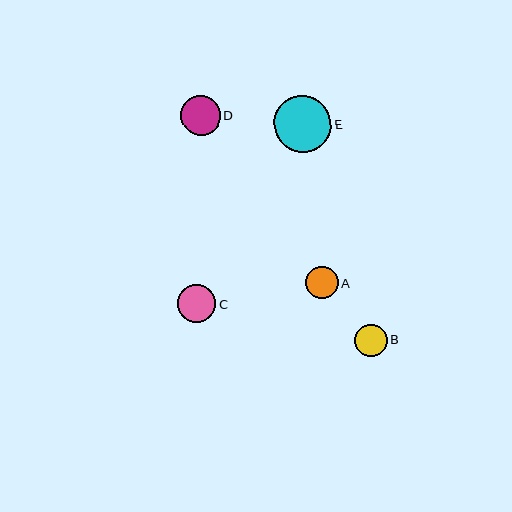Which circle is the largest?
Circle E is the largest with a size of approximately 57 pixels.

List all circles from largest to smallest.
From largest to smallest: E, D, C, B, A.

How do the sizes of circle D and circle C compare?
Circle D and circle C are approximately the same size.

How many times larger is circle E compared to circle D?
Circle E is approximately 1.4 times the size of circle D.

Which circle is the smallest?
Circle A is the smallest with a size of approximately 32 pixels.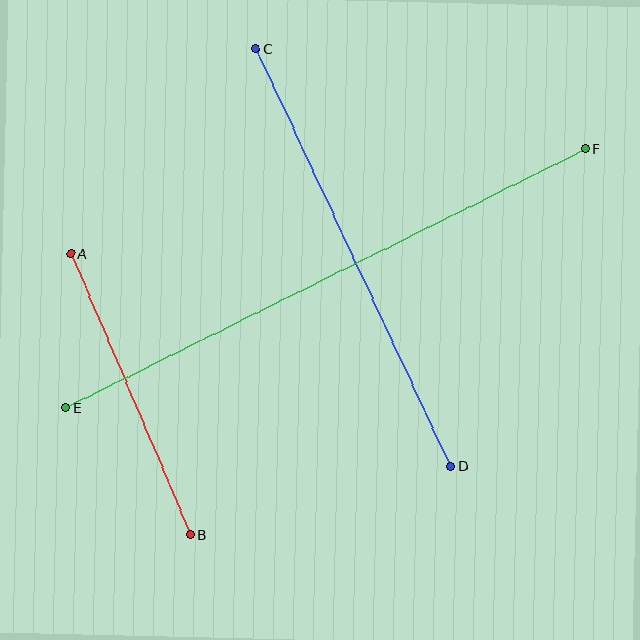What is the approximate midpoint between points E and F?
The midpoint is at approximately (326, 279) pixels.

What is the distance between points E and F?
The distance is approximately 581 pixels.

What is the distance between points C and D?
The distance is approximately 460 pixels.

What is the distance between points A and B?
The distance is approximately 305 pixels.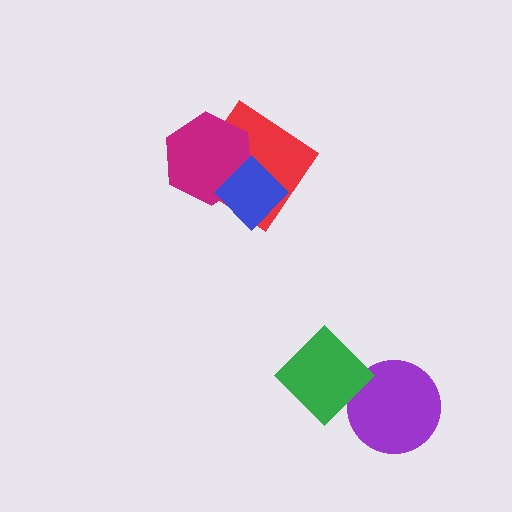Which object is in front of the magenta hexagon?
The blue diamond is in front of the magenta hexagon.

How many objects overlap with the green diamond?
1 object overlaps with the green diamond.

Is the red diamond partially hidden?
Yes, it is partially covered by another shape.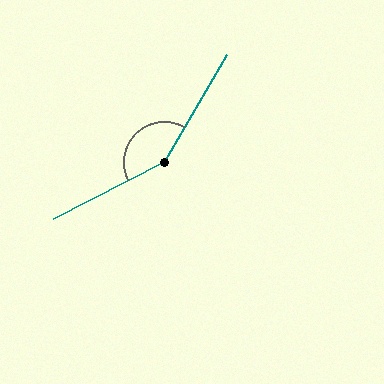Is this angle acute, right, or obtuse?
It is obtuse.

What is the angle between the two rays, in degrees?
Approximately 148 degrees.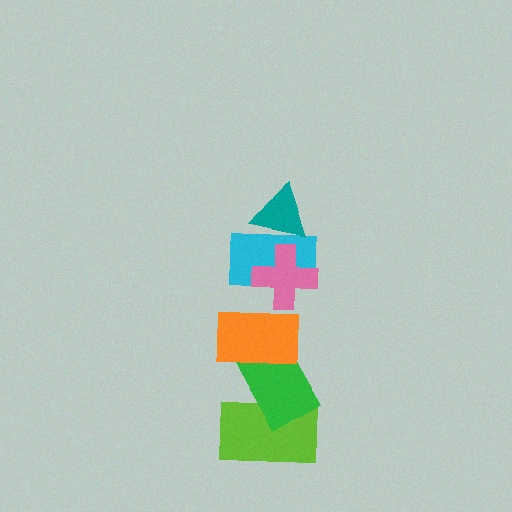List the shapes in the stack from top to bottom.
From top to bottom: the teal triangle, the pink cross, the cyan rectangle, the orange rectangle, the green rectangle, the lime rectangle.